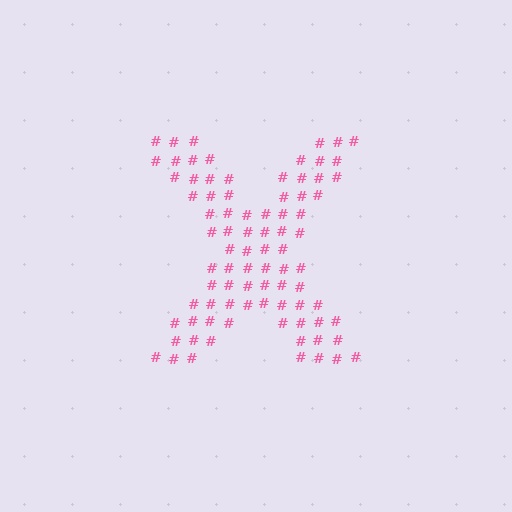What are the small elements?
The small elements are hash symbols.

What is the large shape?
The large shape is the letter X.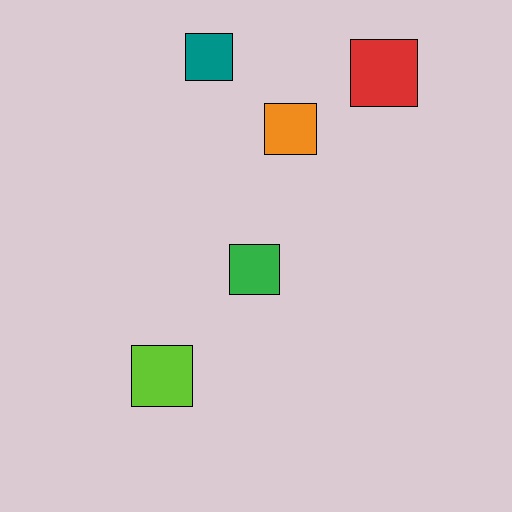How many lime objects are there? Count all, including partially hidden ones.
There is 1 lime object.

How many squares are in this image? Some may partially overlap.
There are 5 squares.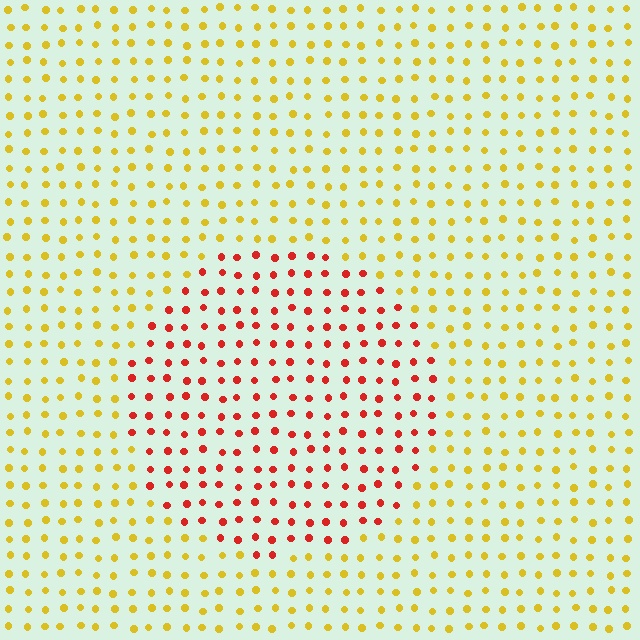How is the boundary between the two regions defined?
The boundary is defined purely by a slight shift in hue (about 51 degrees). Spacing, size, and orientation are identical on both sides.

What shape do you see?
I see a circle.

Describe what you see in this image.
The image is filled with small yellow elements in a uniform arrangement. A circle-shaped region is visible where the elements are tinted to a slightly different hue, forming a subtle color boundary.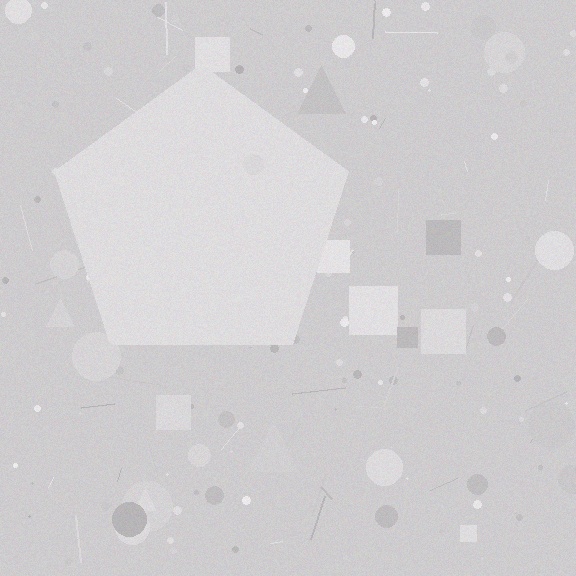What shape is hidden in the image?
A pentagon is hidden in the image.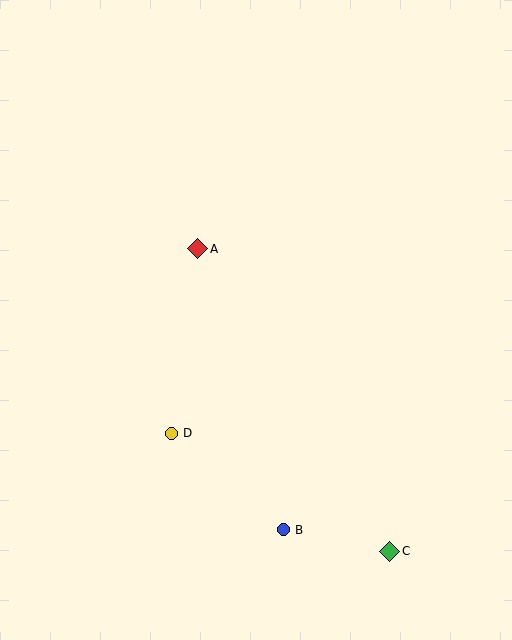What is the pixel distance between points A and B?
The distance between A and B is 294 pixels.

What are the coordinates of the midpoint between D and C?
The midpoint between D and C is at (281, 492).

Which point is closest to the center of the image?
Point A at (198, 249) is closest to the center.